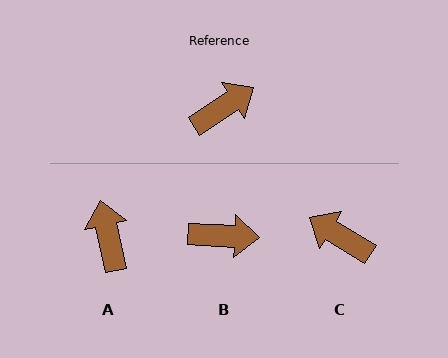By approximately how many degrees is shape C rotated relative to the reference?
Approximately 116 degrees counter-clockwise.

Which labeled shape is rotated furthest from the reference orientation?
C, about 116 degrees away.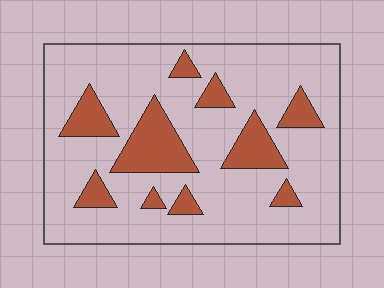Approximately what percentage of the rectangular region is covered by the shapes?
Approximately 20%.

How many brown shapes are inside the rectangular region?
10.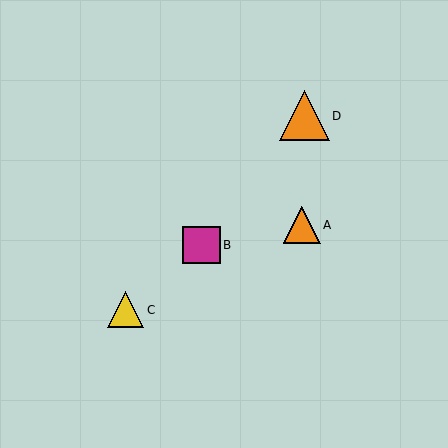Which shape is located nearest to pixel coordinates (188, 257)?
The magenta square (labeled B) at (202, 245) is nearest to that location.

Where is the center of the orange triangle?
The center of the orange triangle is at (302, 225).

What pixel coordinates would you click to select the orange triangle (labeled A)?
Click at (302, 225) to select the orange triangle A.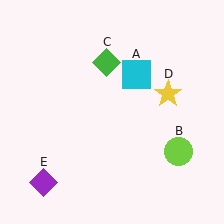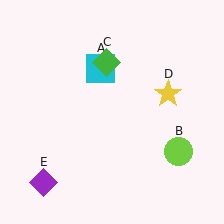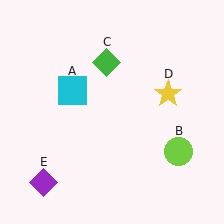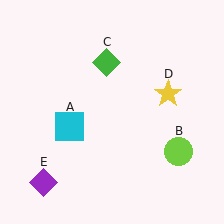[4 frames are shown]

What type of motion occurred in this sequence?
The cyan square (object A) rotated counterclockwise around the center of the scene.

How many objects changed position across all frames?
1 object changed position: cyan square (object A).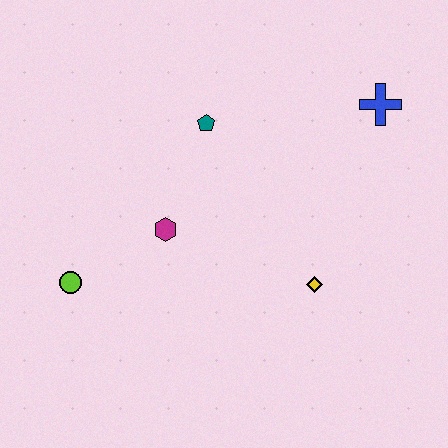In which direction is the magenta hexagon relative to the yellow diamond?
The magenta hexagon is to the left of the yellow diamond.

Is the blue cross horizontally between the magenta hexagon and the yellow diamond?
No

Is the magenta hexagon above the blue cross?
No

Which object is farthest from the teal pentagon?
The lime circle is farthest from the teal pentagon.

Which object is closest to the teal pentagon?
The magenta hexagon is closest to the teal pentagon.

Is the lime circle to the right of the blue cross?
No